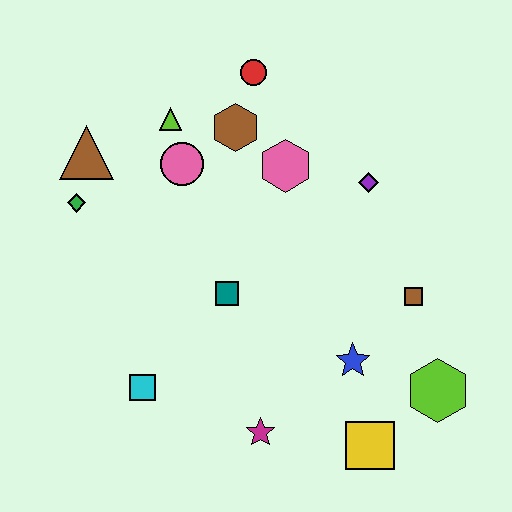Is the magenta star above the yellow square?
Yes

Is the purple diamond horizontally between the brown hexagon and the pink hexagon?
No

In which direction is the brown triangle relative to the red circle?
The brown triangle is to the left of the red circle.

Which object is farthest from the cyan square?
The red circle is farthest from the cyan square.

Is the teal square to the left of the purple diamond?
Yes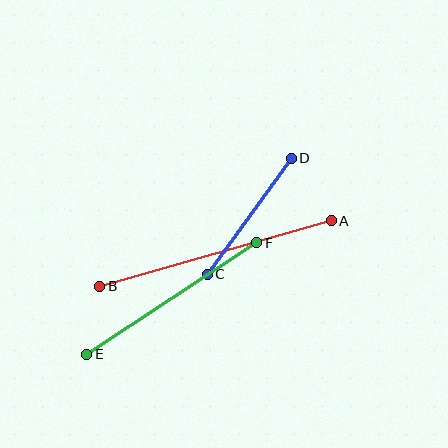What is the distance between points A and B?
The distance is approximately 241 pixels.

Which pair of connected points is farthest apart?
Points A and B are farthest apart.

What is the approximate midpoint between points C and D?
The midpoint is at approximately (249, 216) pixels.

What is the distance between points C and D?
The distance is approximately 143 pixels.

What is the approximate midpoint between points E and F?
The midpoint is at approximately (172, 299) pixels.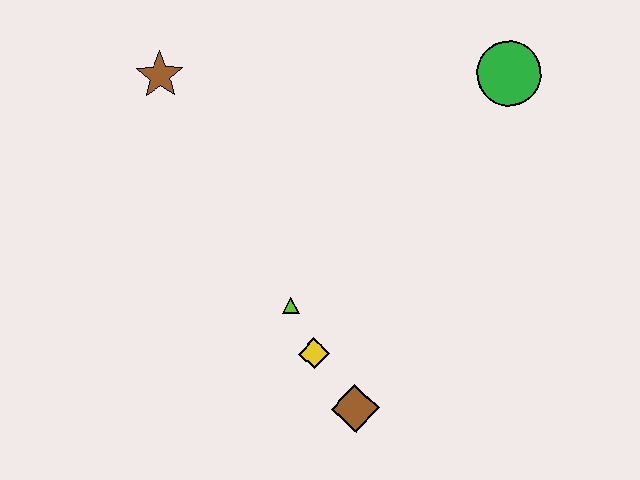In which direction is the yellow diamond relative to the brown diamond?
The yellow diamond is above the brown diamond.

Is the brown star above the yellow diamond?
Yes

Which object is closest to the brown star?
The lime triangle is closest to the brown star.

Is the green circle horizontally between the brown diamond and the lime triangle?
No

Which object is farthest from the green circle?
The brown diamond is farthest from the green circle.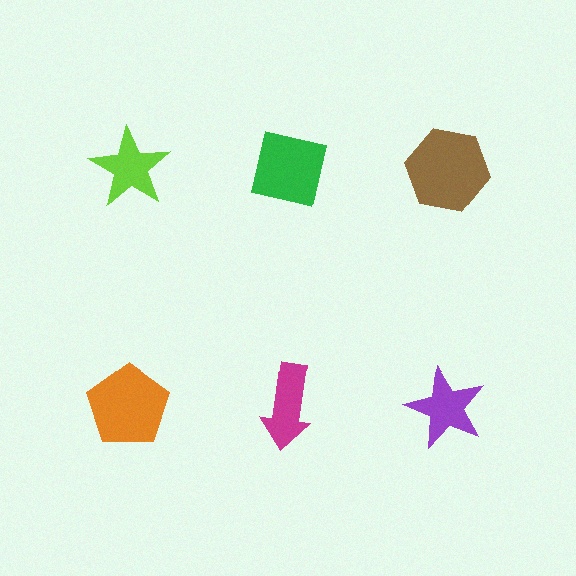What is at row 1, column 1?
A lime star.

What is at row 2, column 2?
A magenta arrow.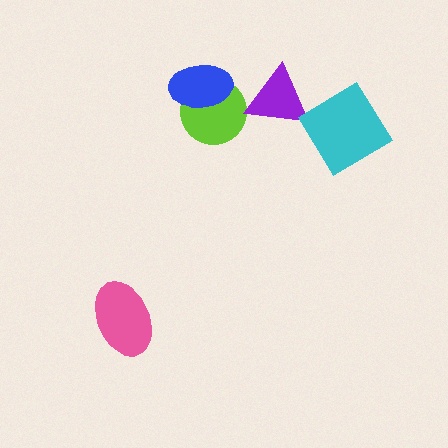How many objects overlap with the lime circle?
1 object overlaps with the lime circle.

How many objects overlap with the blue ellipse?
1 object overlaps with the blue ellipse.